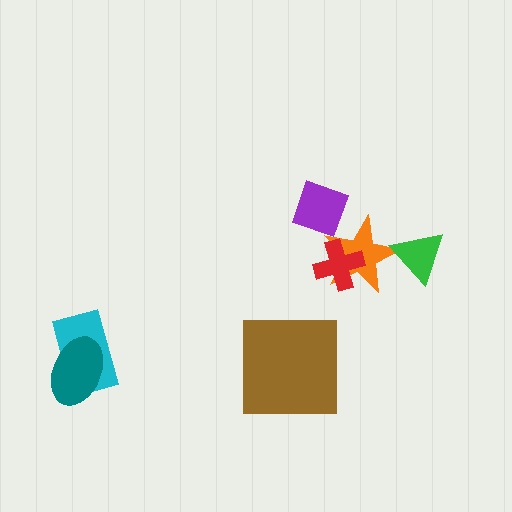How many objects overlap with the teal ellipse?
1 object overlaps with the teal ellipse.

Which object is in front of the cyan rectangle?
The teal ellipse is in front of the cyan rectangle.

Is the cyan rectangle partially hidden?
Yes, it is partially covered by another shape.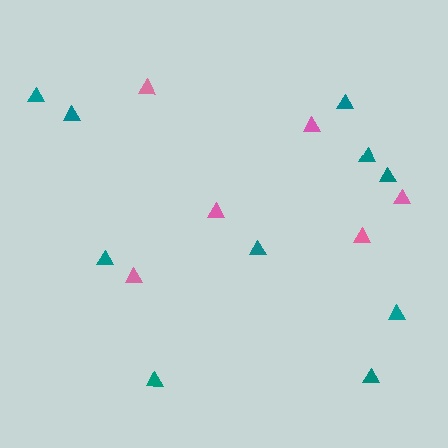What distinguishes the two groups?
There are 2 groups: one group of pink triangles (6) and one group of teal triangles (10).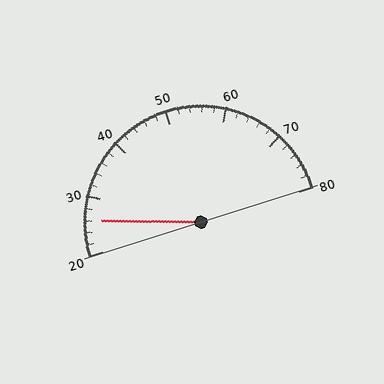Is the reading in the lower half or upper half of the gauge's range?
The reading is in the lower half of the range (20 to 80).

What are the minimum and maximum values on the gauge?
The gauge ranges from 20 to 80.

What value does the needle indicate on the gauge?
The needle indicates approximately 26.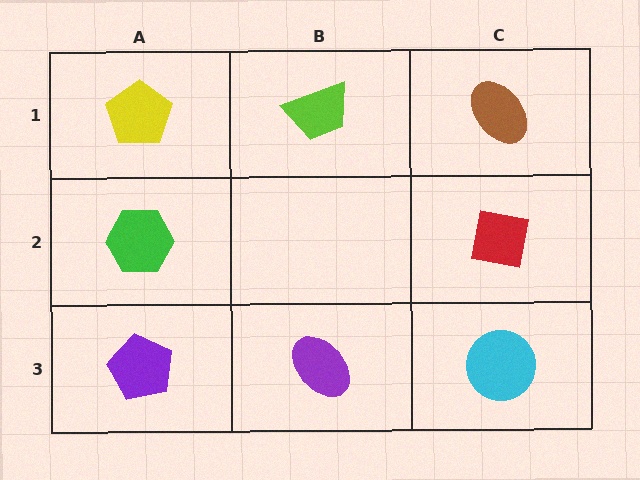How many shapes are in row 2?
2 shapes.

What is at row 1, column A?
A yellow pentagon.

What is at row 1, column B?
A lime trapezoid.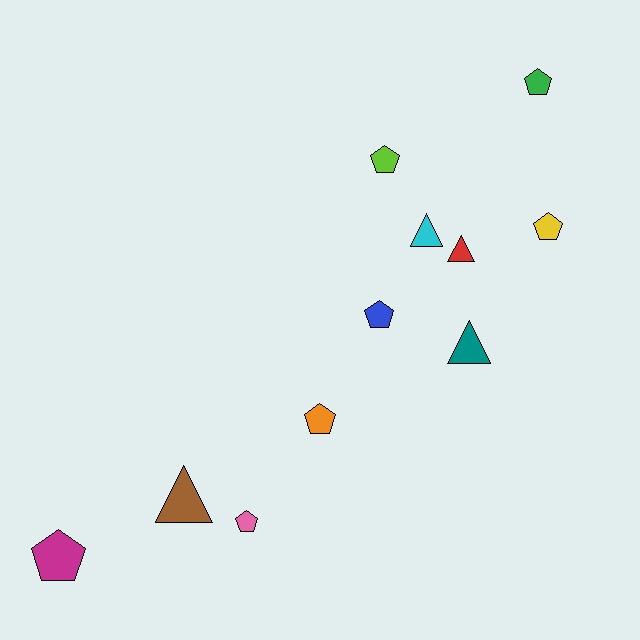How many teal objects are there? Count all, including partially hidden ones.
There is 1 teal object.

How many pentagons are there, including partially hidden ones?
There are 7 pentagons.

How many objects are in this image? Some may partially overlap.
There are 11 objects.